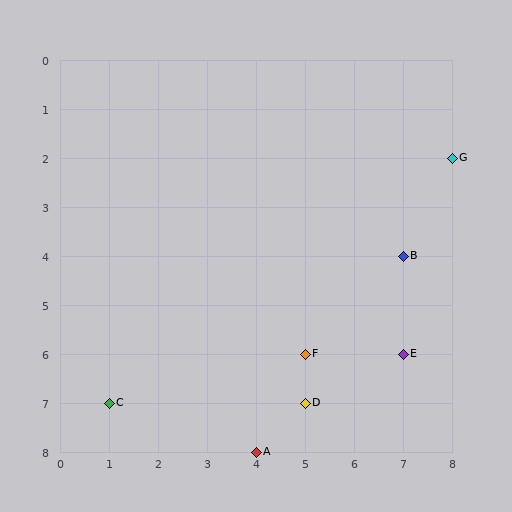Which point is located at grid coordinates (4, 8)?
Point A is at (4, 8).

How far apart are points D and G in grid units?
Points D and G are 3 columns and 5 rows apart (about 5.8 grid units diagonally).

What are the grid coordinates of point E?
Point E is at grid coordinates (7, 6).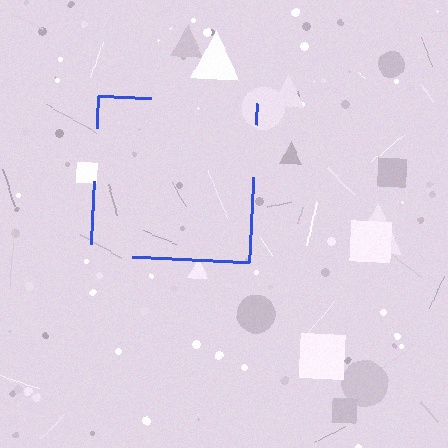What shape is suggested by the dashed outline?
The dashed outline suggests a square.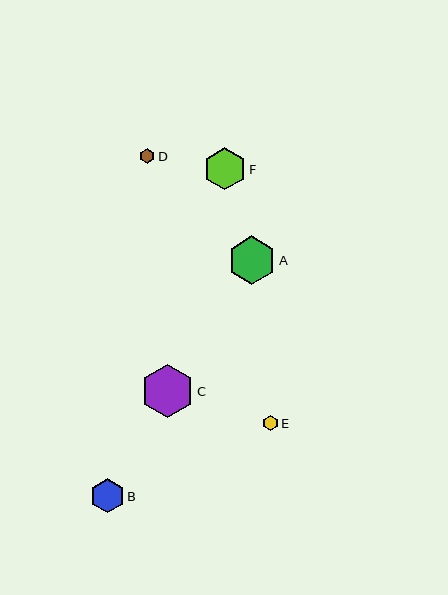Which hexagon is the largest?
Hexagon C is the largest with a size of approximately 53 pixels.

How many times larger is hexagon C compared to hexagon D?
Hexagon C is approximately 3.5 times the size of hexagon D.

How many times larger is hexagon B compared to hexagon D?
Hexagon B is approximately 2.3 times the size of hexagon D.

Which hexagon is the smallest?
Hexagon D is the smallest with a size of approximately 15 pixels.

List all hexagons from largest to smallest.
From largest to smallest: C, A, F, B, E, D.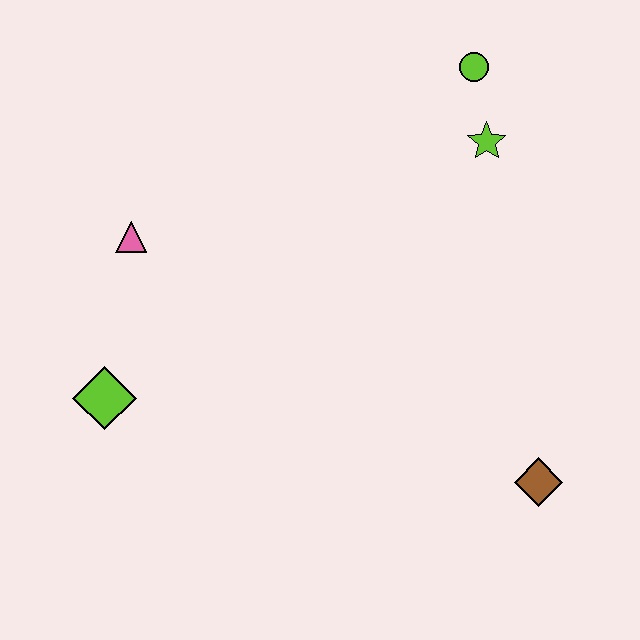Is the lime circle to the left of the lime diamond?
No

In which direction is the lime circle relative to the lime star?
The lime circle is above the lime star.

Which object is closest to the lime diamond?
The pink triangle is closest to the lime diamond.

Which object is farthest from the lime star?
The lime diamond is farthest from the lime star.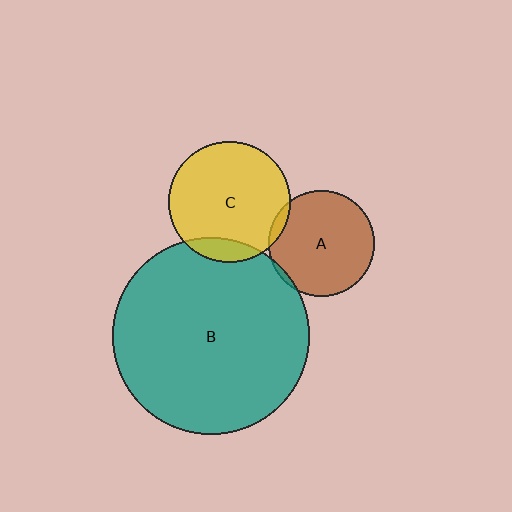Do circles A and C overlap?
Yes.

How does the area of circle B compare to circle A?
Approximately 3.5 times.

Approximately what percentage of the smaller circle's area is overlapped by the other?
Approximately 5%.